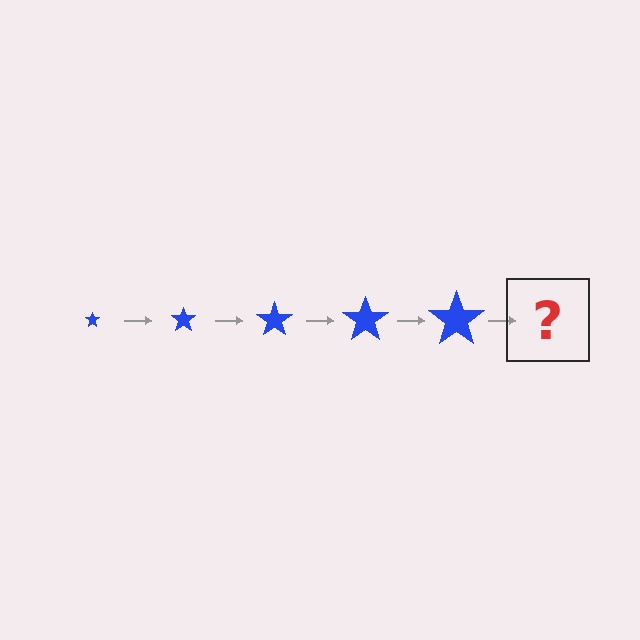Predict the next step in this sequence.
The next step is a blue star, larger than the previous one.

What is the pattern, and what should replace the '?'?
The pattern is that the star gets progressively larger each step. The '?' should be a blue star, larger than the previous one.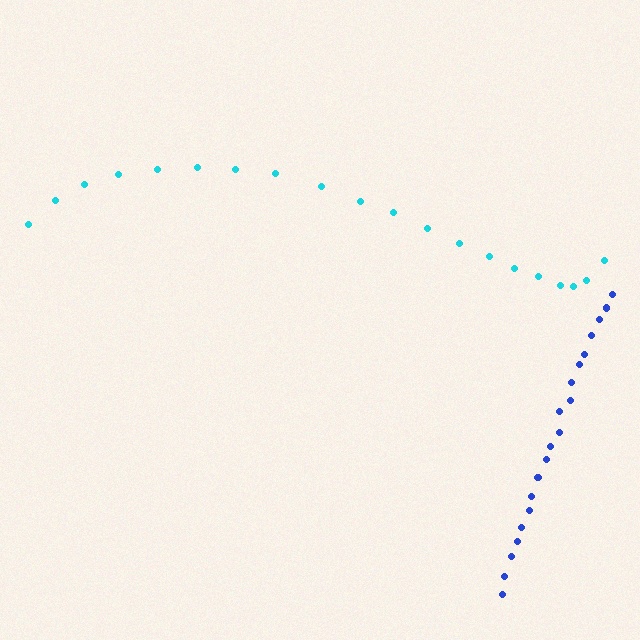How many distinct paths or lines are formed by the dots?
There are 2 distinct paths.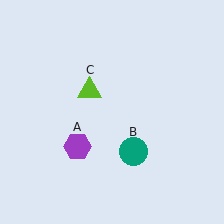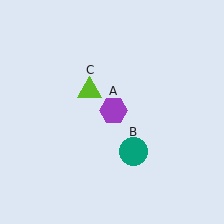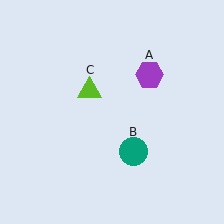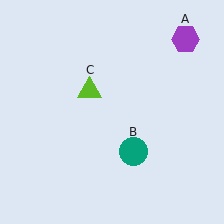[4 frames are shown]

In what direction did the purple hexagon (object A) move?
The purple hexagon (object A) moved up and to the right.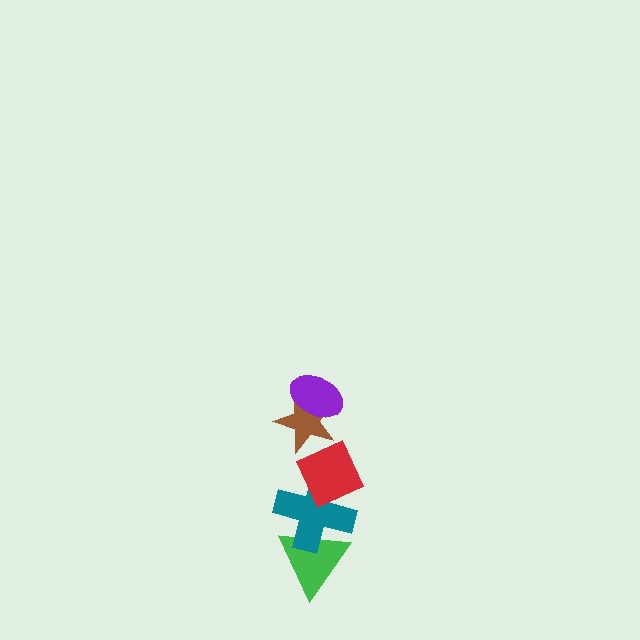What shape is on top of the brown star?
The purple ellipse is on top of the brown star.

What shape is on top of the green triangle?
The teal cross is on top of the green triangle.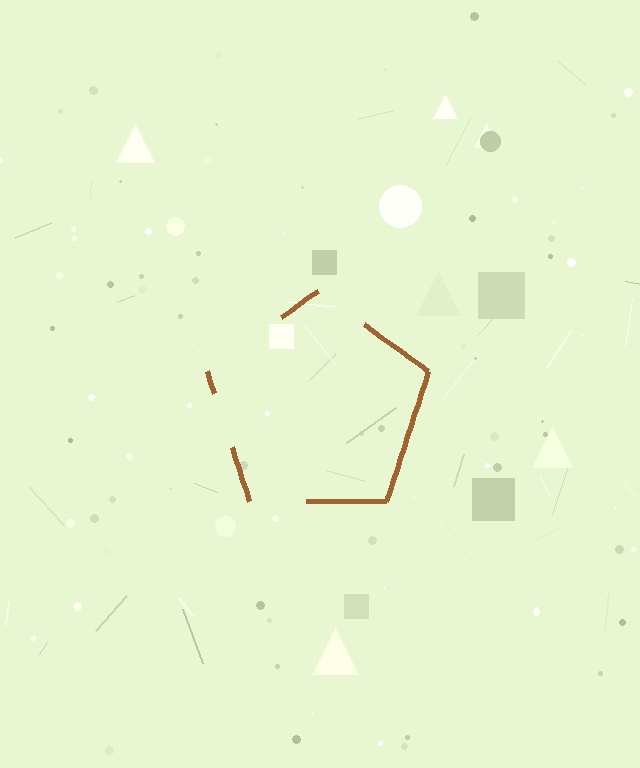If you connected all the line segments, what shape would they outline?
They would outline a pentagon.